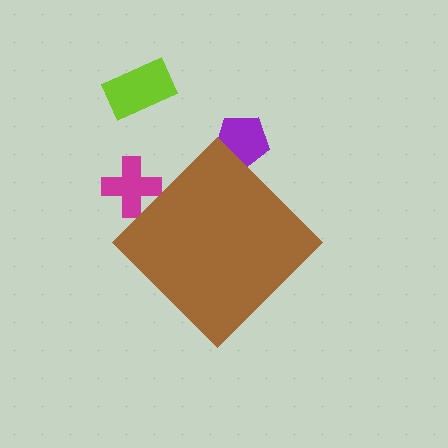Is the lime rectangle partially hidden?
No, the lime rectangle is fully visible.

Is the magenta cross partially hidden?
Yes, the magenta cross is partially hidden behind the brown diamond.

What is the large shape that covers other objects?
A brown diamond.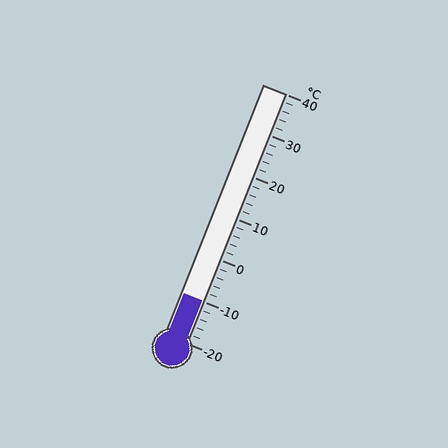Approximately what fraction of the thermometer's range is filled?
The thermometer is filled to approximately 15% of its range.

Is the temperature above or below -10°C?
The temperature is at -10°C.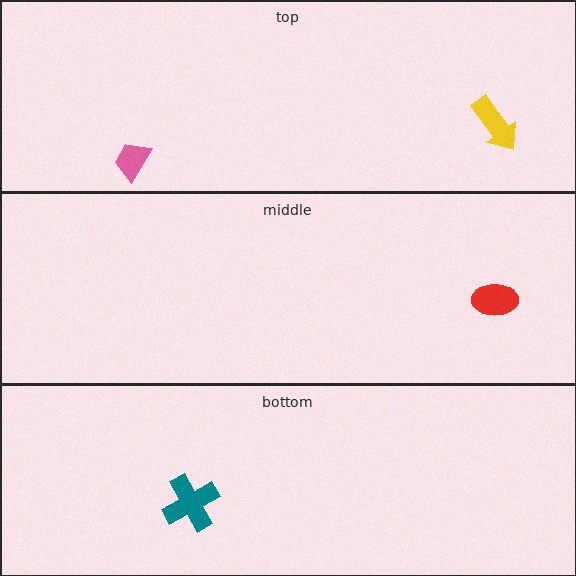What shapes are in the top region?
The pink trapezoid, the yellow arrow.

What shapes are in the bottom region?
The teal cross.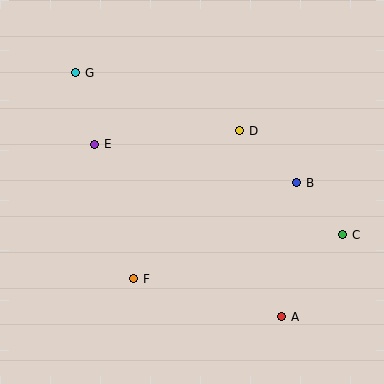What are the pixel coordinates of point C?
Point C is at (343, 235).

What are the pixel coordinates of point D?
Point D is at (240, 131).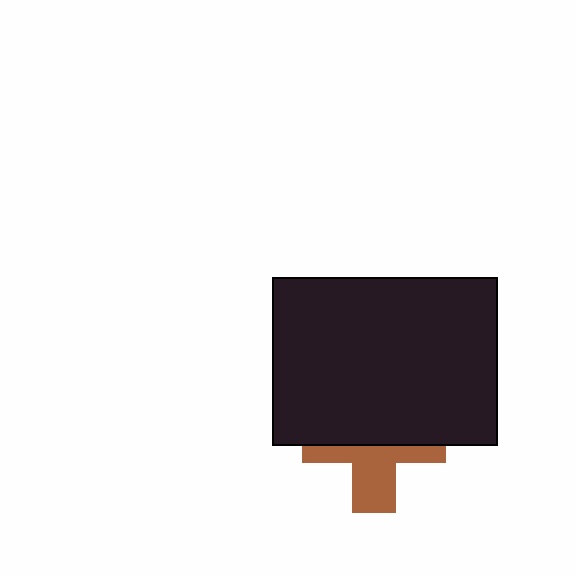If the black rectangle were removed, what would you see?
You would see the complete brown cross.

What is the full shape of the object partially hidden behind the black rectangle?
The partially hidden object is a brown cross.